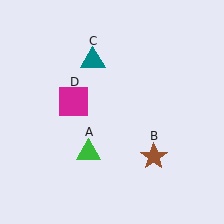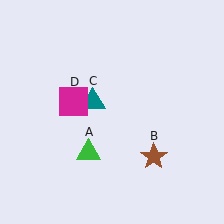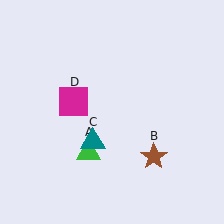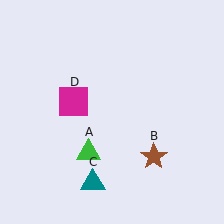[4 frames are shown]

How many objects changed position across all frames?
1 object changed position: teal triangle (object C).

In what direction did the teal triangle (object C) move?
The teal triangle (object C) moved down.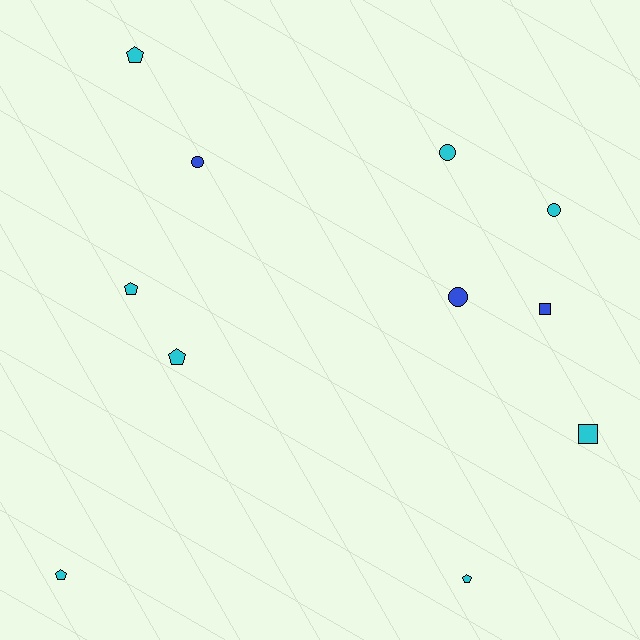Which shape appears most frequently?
Pentagon, with 5 objects.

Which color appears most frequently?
Cyan, with 8 objects.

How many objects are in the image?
There are 11 objects.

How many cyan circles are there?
There are 2 cyan circles.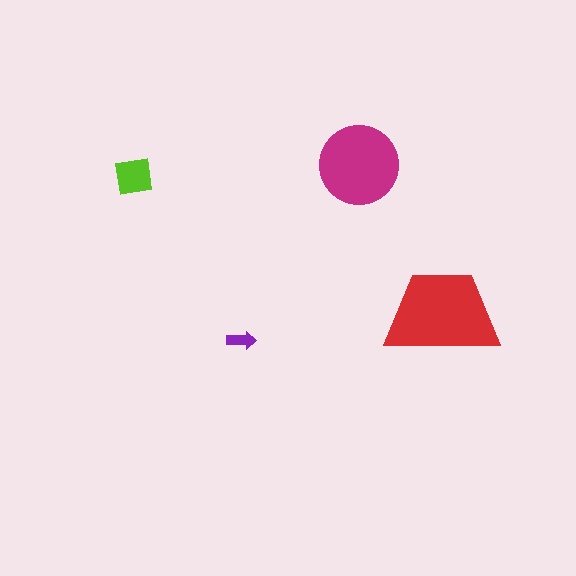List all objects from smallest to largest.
The purple arrow, the lime square, the magenta circle, the red trapezoid.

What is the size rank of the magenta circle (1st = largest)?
2nd.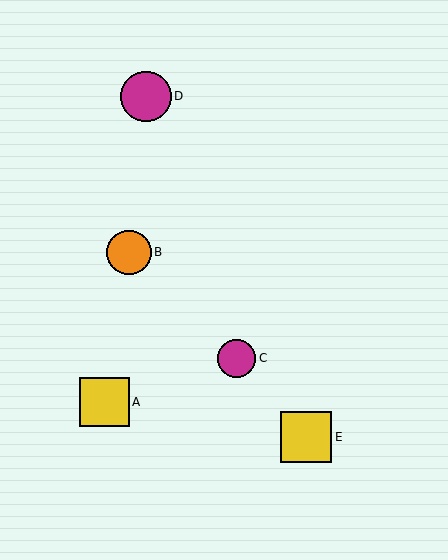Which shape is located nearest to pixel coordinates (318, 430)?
The yellow square (labeled E) at (306, 437) is nearest to that location.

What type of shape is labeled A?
Shape A is a yellow square.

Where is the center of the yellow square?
The center of the yellow square is at (306, 437).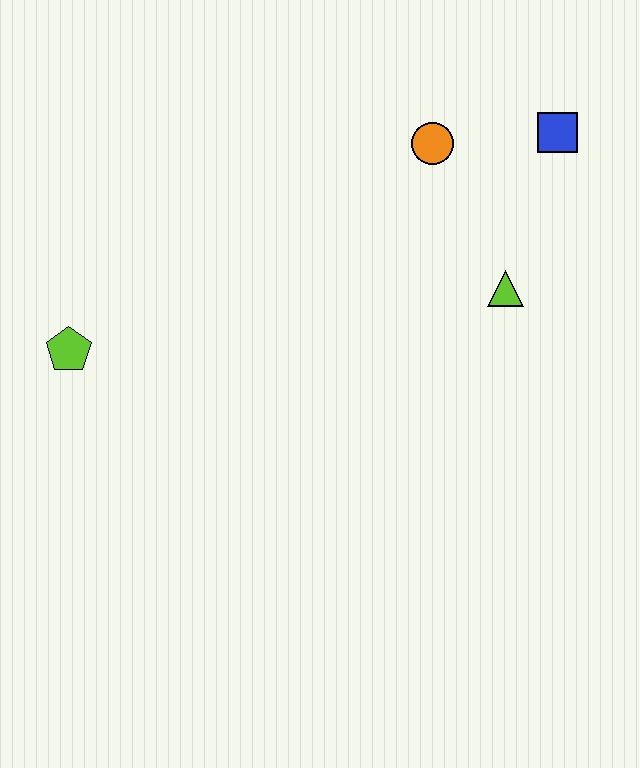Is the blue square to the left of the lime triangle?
No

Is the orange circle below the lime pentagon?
No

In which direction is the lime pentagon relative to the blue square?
The lime pentagon is to the left of the blue square.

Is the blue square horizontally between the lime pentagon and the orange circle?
No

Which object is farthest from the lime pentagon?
The blue square is farthest from the lime pentagon.